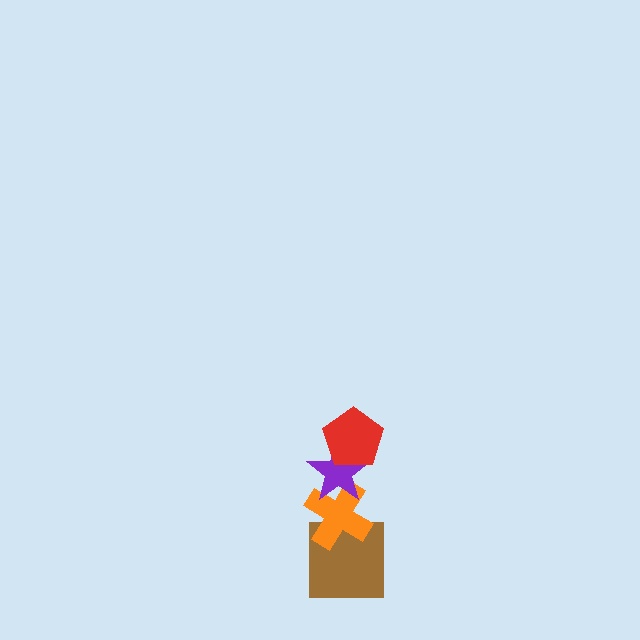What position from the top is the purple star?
The purple star is 2nd from the top.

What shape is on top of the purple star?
The red pentagon is on top of the purple star.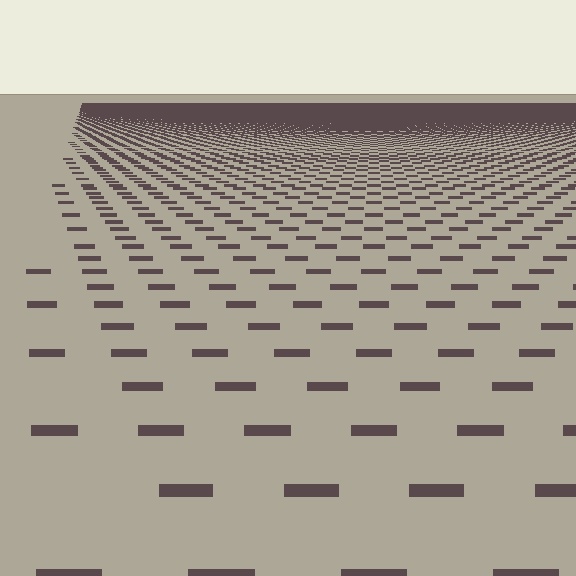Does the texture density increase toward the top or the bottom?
Density increases toward the top.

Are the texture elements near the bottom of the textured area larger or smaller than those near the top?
Larger. Near the bottom, elements are closer to the viewer and appear at a bigger on-screen size.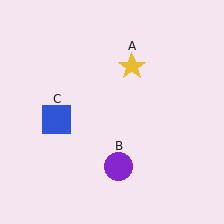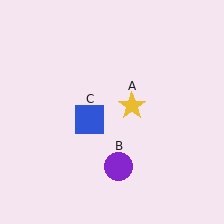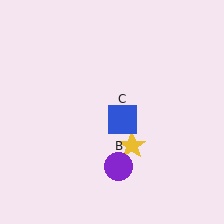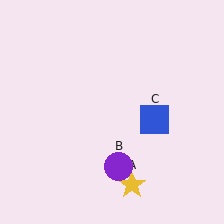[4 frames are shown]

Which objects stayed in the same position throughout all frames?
Purple circle (object B) remained stationary.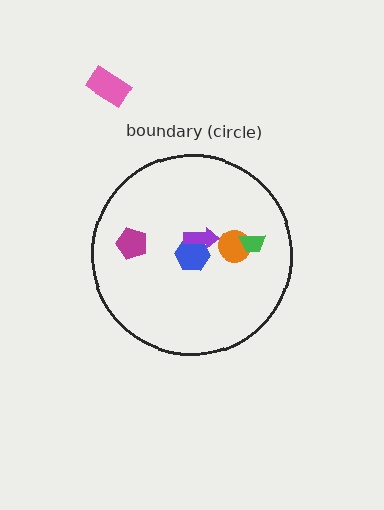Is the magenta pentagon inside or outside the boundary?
Inside.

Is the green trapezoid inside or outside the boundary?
Inside.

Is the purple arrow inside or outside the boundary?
Inside.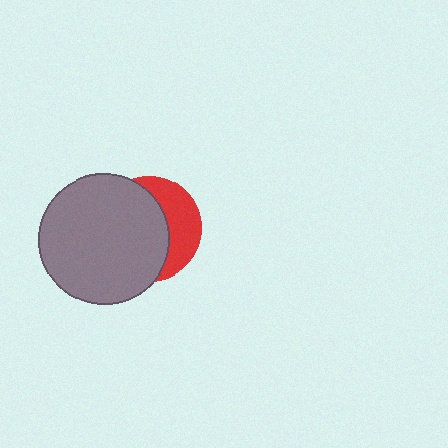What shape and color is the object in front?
The object in front is a gray circle.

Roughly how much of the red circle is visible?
A small part of it is visible (roughly 36%).